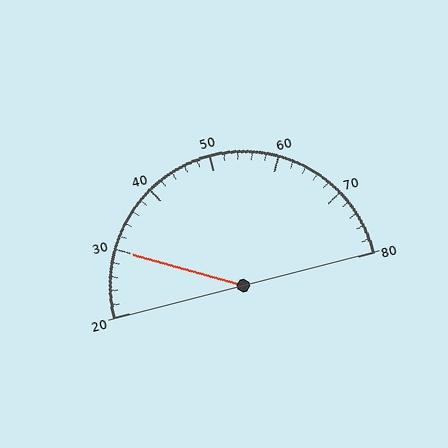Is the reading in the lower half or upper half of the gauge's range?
The reading is in the lower half of the range (20 to 80).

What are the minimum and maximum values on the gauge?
The gauge ranges from 20 to 80.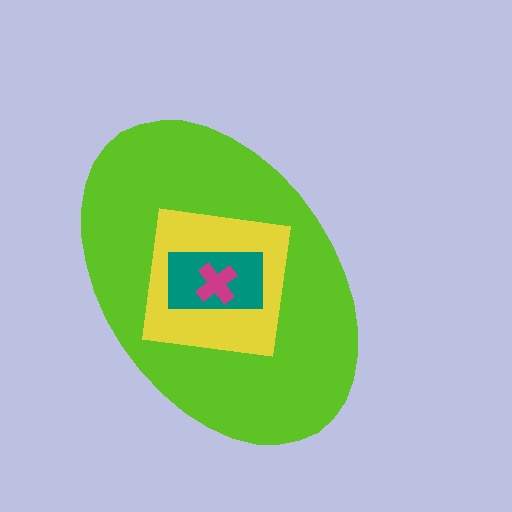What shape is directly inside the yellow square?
The teal rectangle.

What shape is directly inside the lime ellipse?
The yellow square.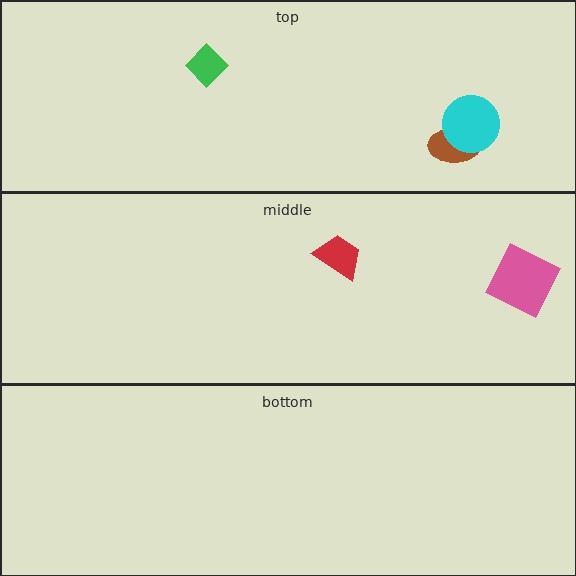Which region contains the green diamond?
The top region.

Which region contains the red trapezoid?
The middle region.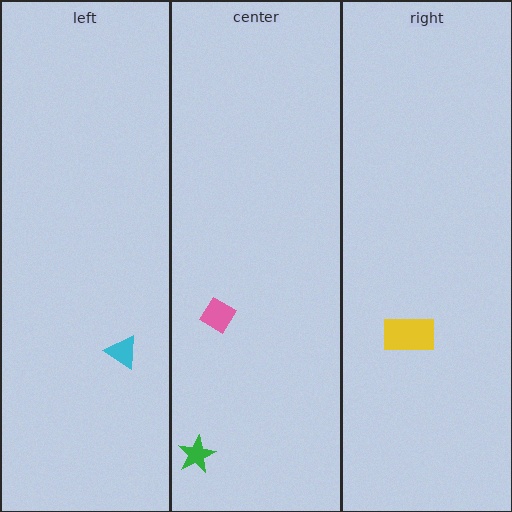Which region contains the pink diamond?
The center region.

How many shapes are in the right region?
1.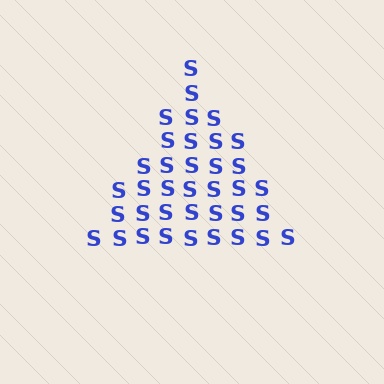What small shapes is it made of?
It is made of small letter S's.